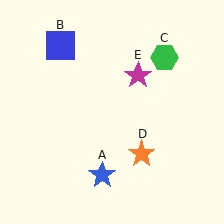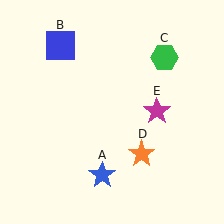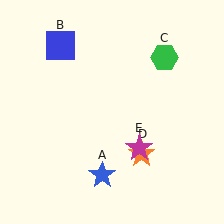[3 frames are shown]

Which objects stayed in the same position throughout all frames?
Blue star (object A) and blue square (object B) and green hexagon (object C) and orange star (object D) remained stationary.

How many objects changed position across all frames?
1 object changed position: magenta star (object E).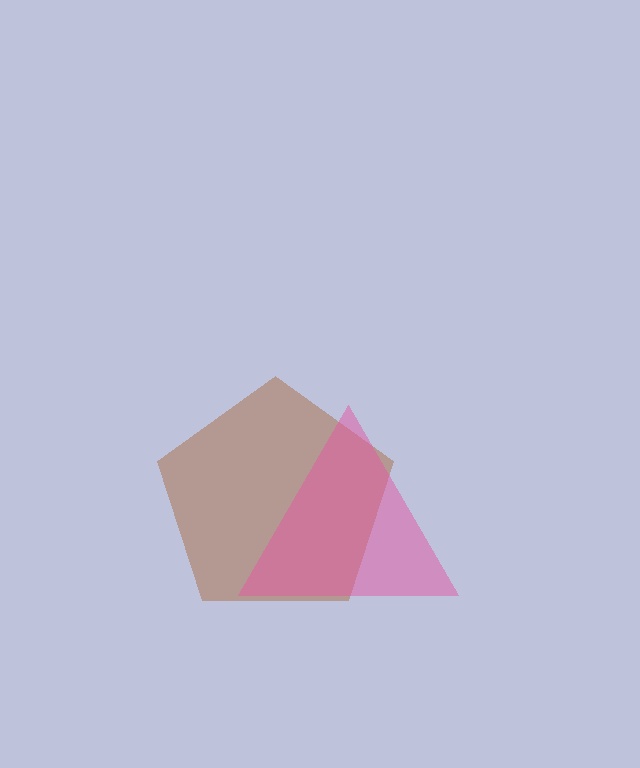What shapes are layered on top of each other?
The layered shapes are: a brown pentagon, a pink triangle.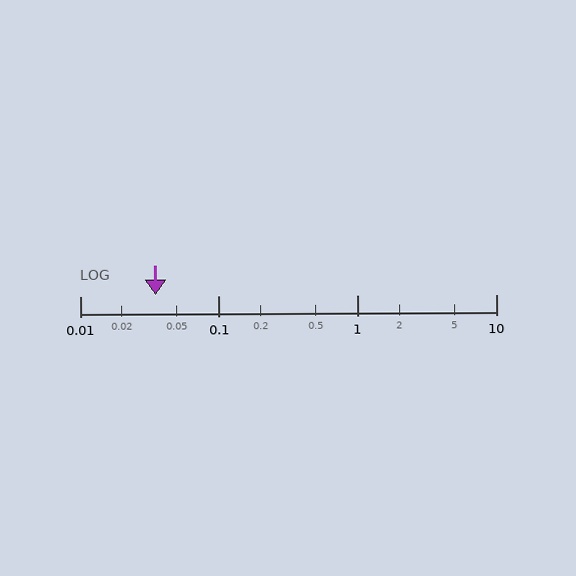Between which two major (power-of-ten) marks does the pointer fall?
The pointer is between 0.01 and 0.1.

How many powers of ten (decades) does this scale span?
The scale spans 3 decades, from 0.01 to 10.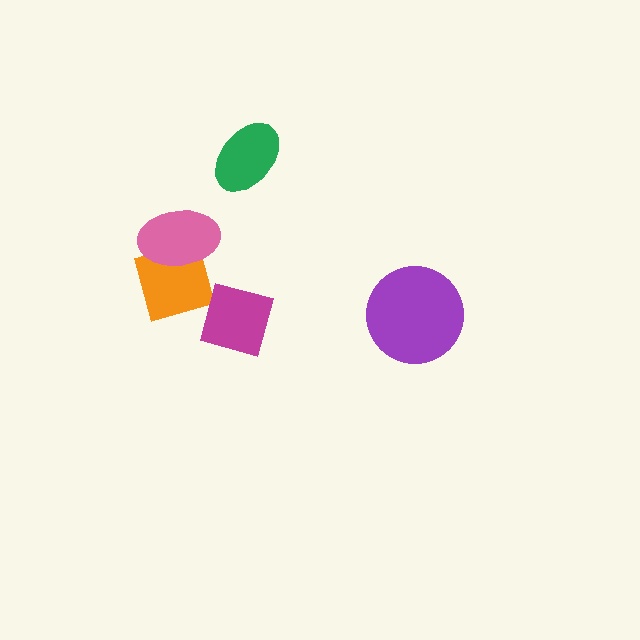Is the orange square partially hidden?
Yes, it is partially covered by another shape.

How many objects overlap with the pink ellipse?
1 object overlaps with the pink ellipse.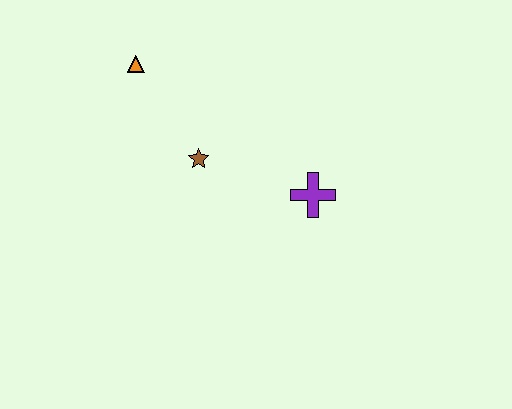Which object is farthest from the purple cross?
The orange triangle is farthest from the purple cross.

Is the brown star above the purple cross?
Yes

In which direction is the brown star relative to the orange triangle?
The brown star is below the orange triangle.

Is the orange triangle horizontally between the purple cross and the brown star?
No